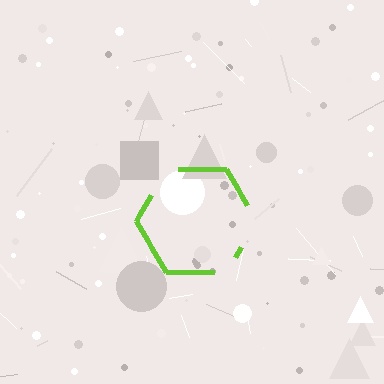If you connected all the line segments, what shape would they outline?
They would outline a hexagon.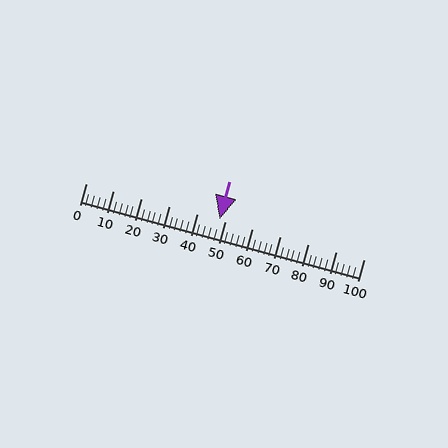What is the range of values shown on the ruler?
The ruler shows values from 0 to 100.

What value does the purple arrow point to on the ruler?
The purple arrow points to approximately 48.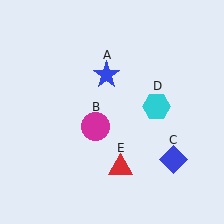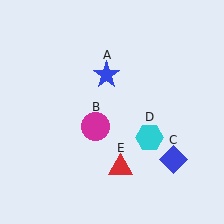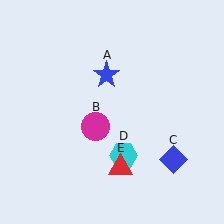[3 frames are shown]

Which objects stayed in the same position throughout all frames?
Blue star (object A) and magenta circle (object B) and blue diamond (object C) and red triangle (object E) remained stationary.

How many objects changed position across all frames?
1 object changed position: cyan hexagon (object D).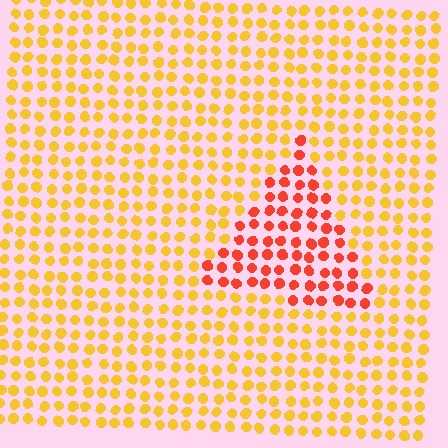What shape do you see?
I see a triangle.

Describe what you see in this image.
The image is filled with small yellow elements in a uniform arrangement. A triangle-shaped region is visible where the elements are tinted to a slightly different hue, forming a subtle color boundary.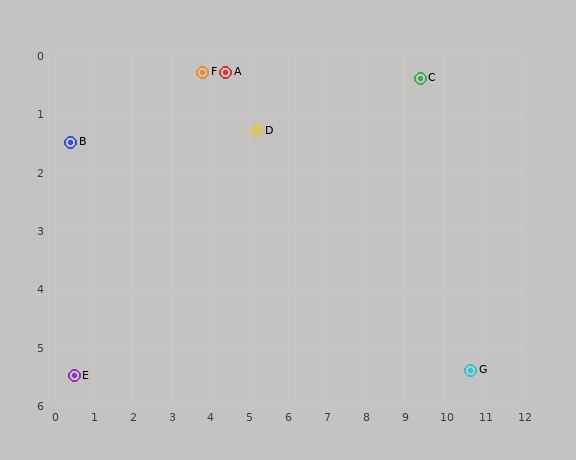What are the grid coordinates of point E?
Point E is at approximately (0.5, 5.5).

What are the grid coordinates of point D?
Point D is at approximately (5.2, 1.3).